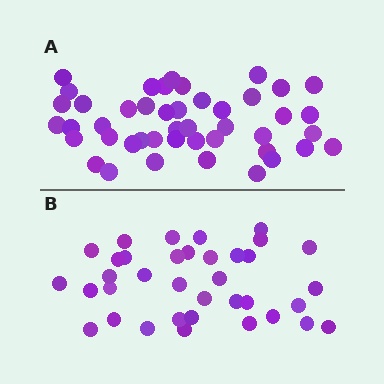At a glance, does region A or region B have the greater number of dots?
Region A (the top region) has more dots.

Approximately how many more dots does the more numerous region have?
Region A has roughly 8 or so more dots than region B.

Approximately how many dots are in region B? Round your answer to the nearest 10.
About 40 dots. (The exact count is 36, which rounds to 40.)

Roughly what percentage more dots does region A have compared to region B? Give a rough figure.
About 25% more.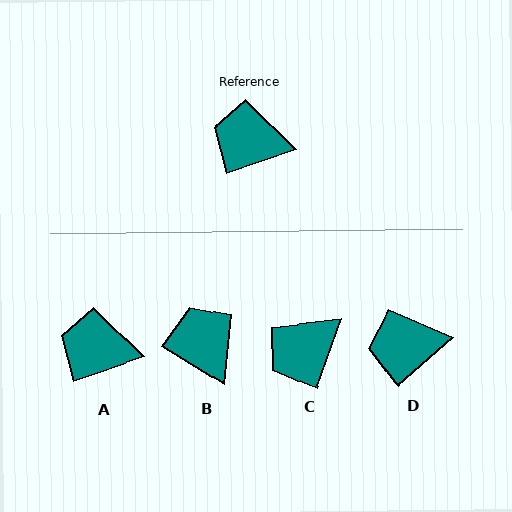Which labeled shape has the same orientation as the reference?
A.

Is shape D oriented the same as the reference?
No, it is off by about 22 degrees.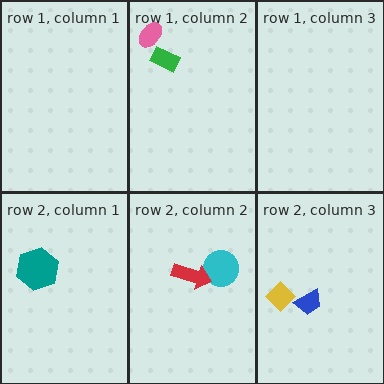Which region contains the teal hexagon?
The row 2, column 1 region.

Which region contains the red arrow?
The row 2, column 2 region.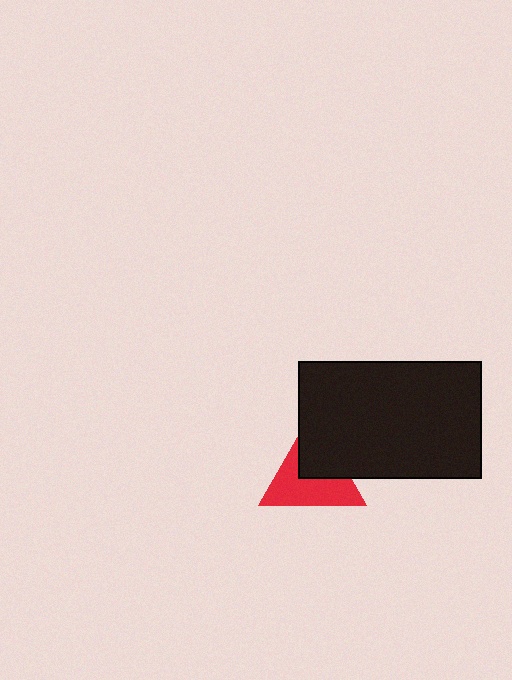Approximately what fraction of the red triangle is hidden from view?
Roughly 43% of the red triangle is hidden behind the black rectangle.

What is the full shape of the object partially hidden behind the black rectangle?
The partially hidden object is a red triangle.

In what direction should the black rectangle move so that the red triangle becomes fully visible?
The black rectangle should move toward the upper-right. That is the shortest direction to clear the overlap and leave the red triangle fully visible.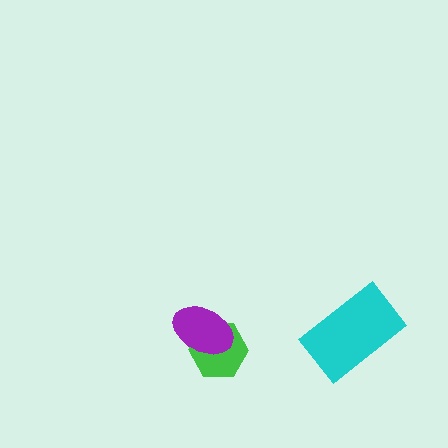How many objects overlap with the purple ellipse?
1 object overlaps with the purple ellipse.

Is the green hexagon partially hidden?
Yes, it is partially covered by another shape.